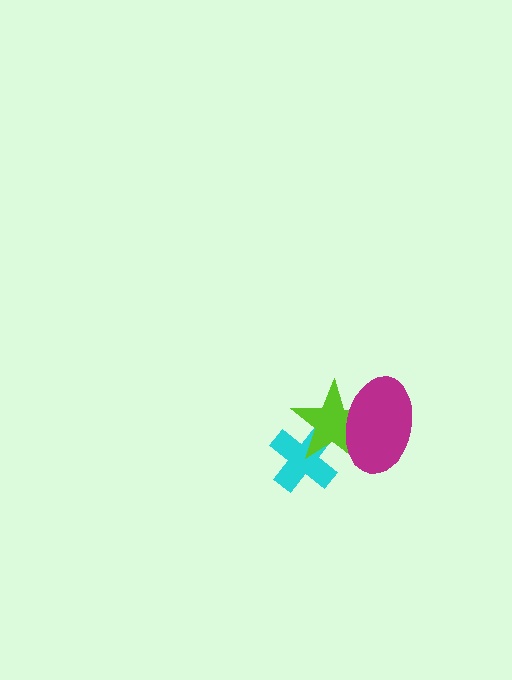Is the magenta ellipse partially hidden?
No, no other shape covers it.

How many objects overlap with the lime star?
2 objects overlap with the lime star.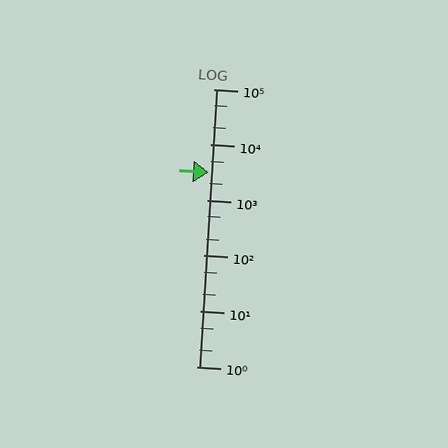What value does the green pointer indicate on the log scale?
The pointer indicates approximately 3100.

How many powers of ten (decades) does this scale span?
The scale spans 5 decades, from 1 to 100000.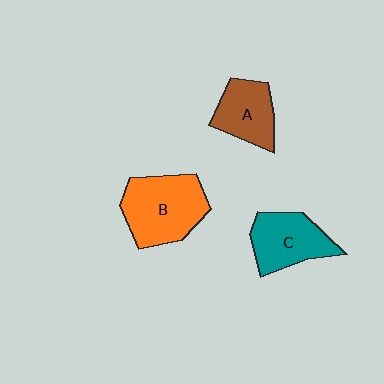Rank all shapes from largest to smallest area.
From largest to smallest: B (orange), C (teal), A (brown).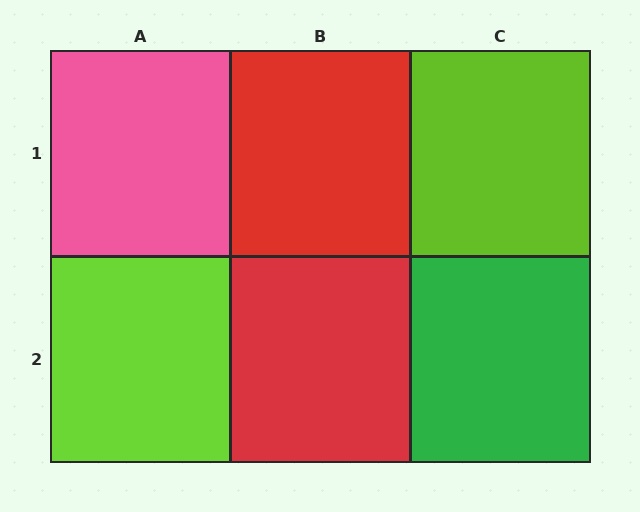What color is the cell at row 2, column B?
Red.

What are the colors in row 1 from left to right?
Pink, red, lime.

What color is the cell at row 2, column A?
Lime.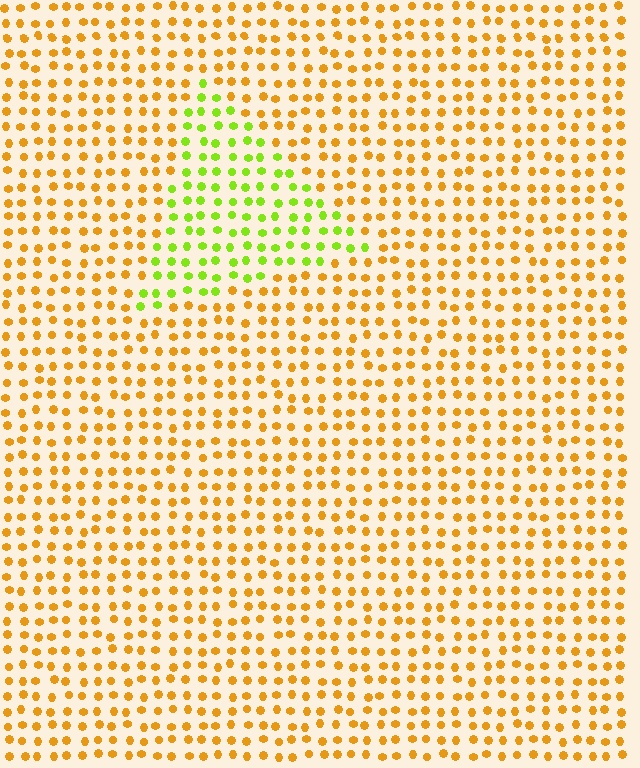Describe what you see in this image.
The image is filled with small orange elements in a uniform arrangement. A triangle-shaped region is visible where the elements are tinted to a slightly different hue, forming a subtle color boundary.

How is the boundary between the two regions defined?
The boundary is defined purely by a slight shift in hue (about 52 degrees). Spacing, size, and orientation are identical on both sides.